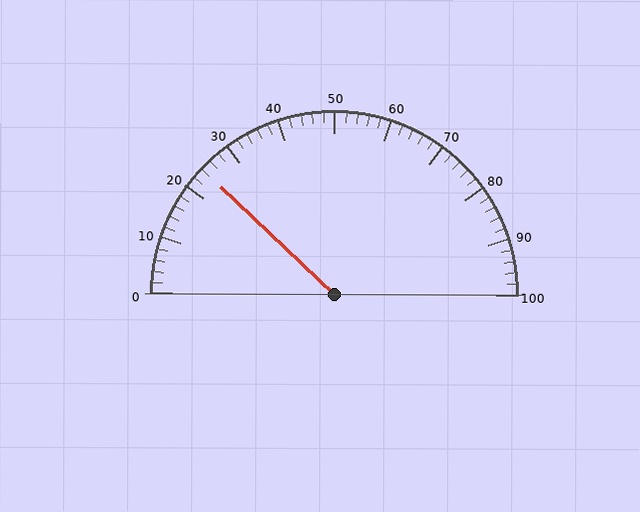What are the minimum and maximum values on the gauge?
The gauge ranges from 0 to 100.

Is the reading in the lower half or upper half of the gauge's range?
The reading is in the lower half of the range (0 to 100).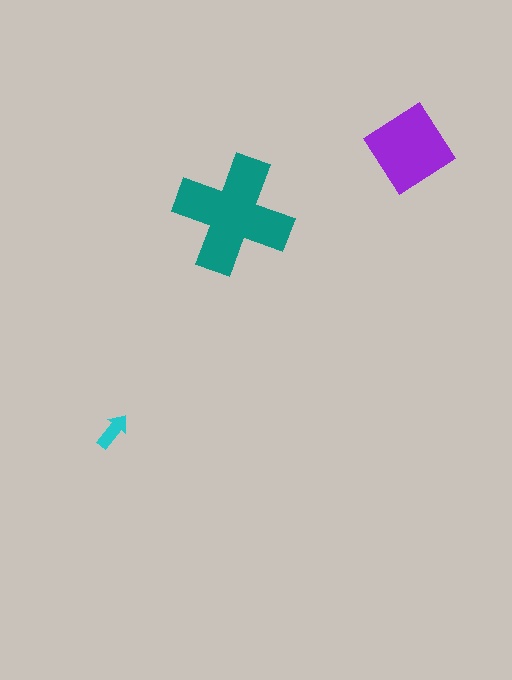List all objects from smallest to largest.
The cyan arrow, the purple diamond, the teal cross.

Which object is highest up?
The purple diamond is topmost.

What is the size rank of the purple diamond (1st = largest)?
2nd.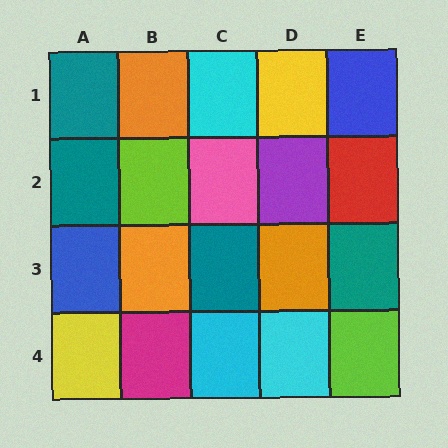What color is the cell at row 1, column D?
Yellow.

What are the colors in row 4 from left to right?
Yellow, magenta, cyan, cyan, lime.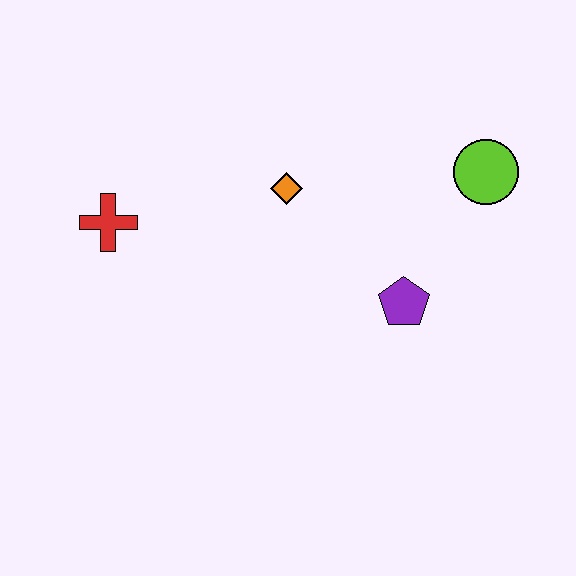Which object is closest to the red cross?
The orange diamond is closest to the red cross.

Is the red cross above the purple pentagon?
Yes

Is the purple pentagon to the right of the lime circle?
No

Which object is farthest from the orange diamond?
The lime circle is farthest from the orange diamond.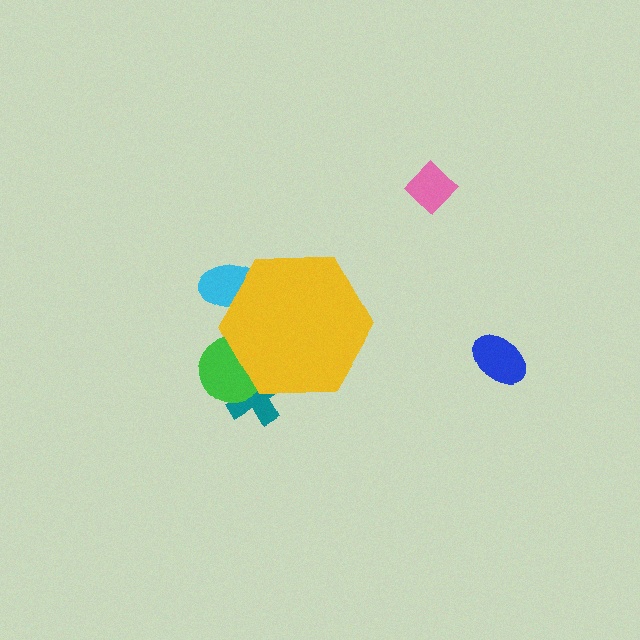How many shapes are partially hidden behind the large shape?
3 shapes are partially hidden.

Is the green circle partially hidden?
Yes, the green circle is partially hidden behind the yellow hexagon.